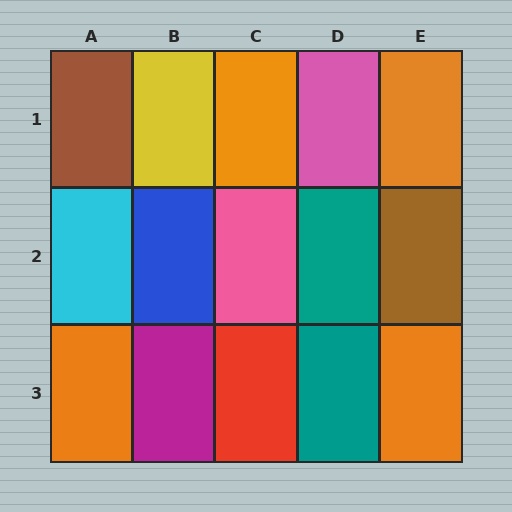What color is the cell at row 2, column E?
Brown.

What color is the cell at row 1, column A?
Brown.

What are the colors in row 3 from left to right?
Orange, magenta, red, teal, orange.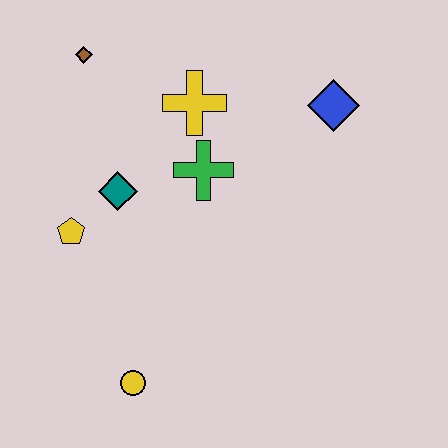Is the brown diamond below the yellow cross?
No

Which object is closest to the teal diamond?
The yellow pentagon is closest to the teal diamond.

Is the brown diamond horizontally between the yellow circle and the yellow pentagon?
Yes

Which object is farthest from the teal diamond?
The blue diamond is farthest from the teal diamond.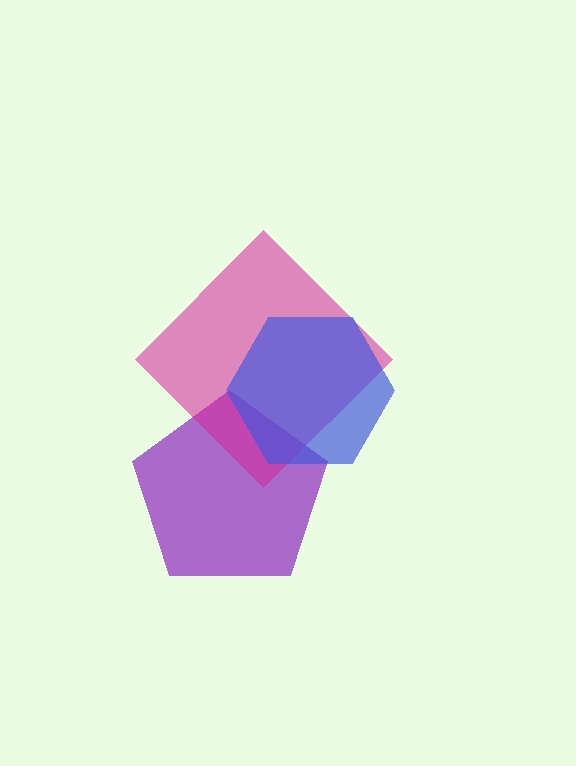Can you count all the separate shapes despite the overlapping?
Yes, there are 3 separate shapes.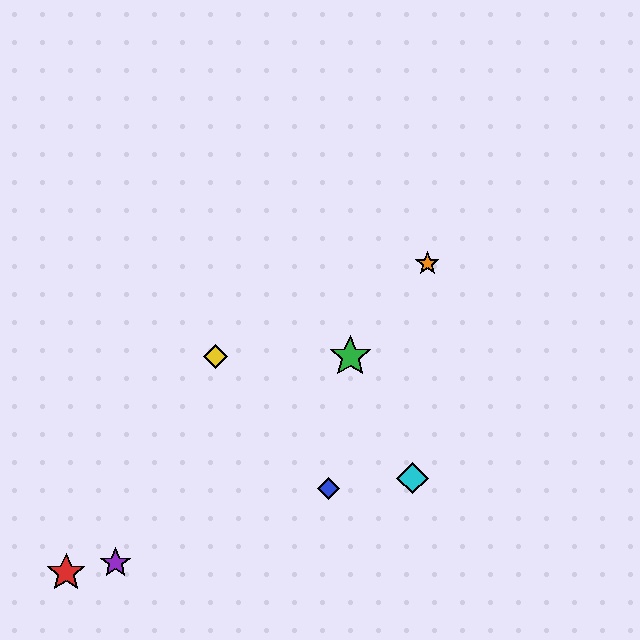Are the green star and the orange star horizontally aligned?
No, the green star is at y≈357 and the orange star is at y≈263.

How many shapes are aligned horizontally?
2 shapes (the green star, the yellow diamond) are aligned horizontally.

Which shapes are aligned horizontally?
The green star, the yellow diamond are aligned horizontally.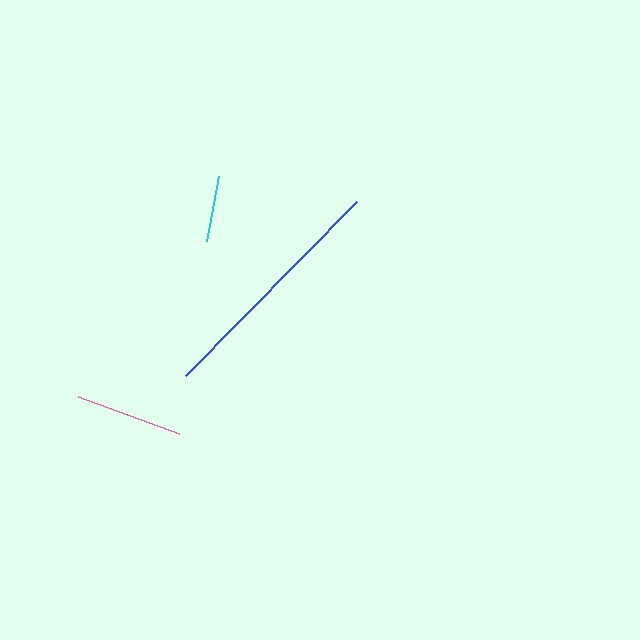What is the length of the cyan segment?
The cyan segment is approximately 66 pixels long.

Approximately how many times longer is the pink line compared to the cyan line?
The pink line is approximately 1.6 times the length of the cyan line.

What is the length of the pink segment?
The pink segment is approximately 107 pixels long.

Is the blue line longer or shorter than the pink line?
The blue line is longer than the pink line.